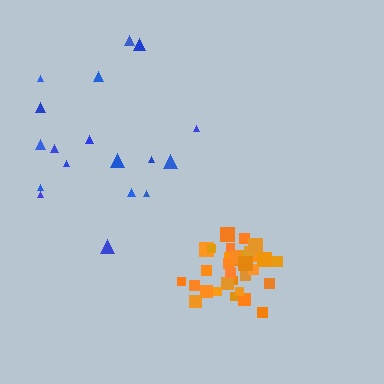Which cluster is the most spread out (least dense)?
Blue.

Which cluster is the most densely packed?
Orange.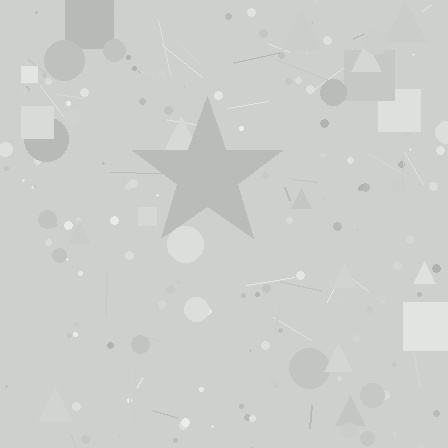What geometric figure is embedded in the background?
A star is embedded in the background.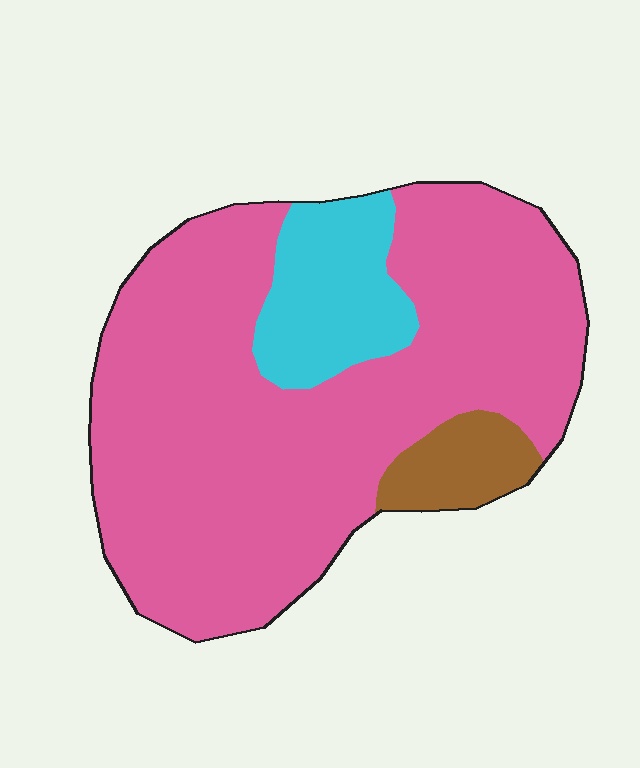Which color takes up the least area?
Brown, at roughly 5%.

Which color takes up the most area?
Pink, at roughly 80%.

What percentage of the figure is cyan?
Cyan takes up less than a sixth of the figure.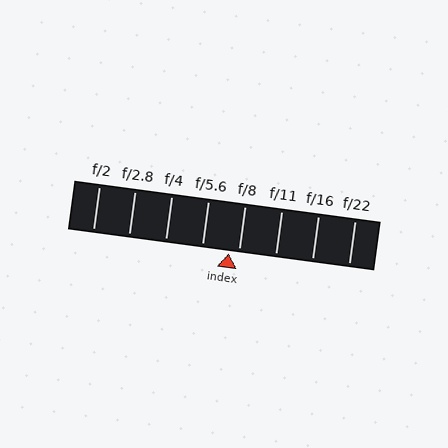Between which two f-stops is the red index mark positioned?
The index mark is between f/5.6 and f/8.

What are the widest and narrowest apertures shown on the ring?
The widest aperture shown is f/2 and the narrowest is f/22.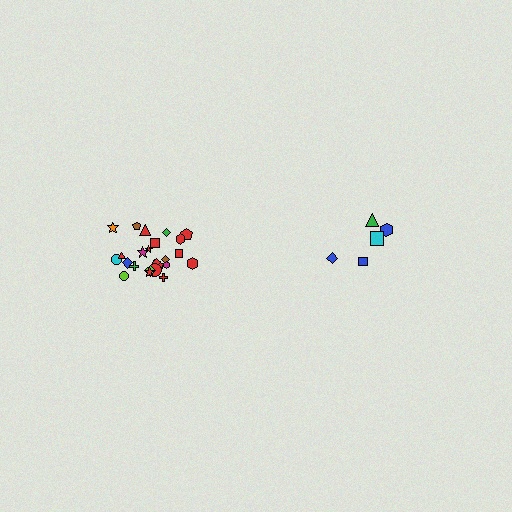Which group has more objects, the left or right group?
The left group.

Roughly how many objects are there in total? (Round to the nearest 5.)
Roughly 30 objects in total.